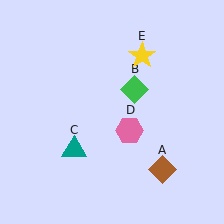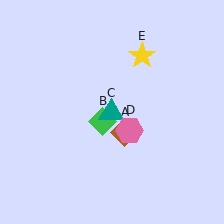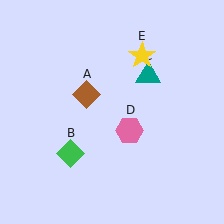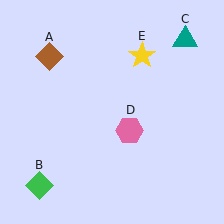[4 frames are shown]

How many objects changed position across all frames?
3 objects changed position: brown diamond (object A), green diamond (object B), teal triangle (object C).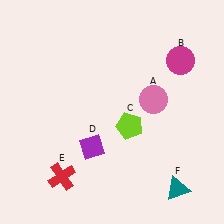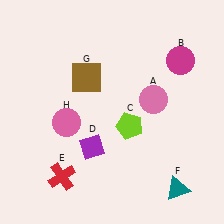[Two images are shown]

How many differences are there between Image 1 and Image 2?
There are 2 differences between the two images.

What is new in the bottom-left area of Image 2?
A pink circle (H) was added in the bottom-left area of Image 2.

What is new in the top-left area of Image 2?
A brown square (G) was added in the top-left area of Image 2.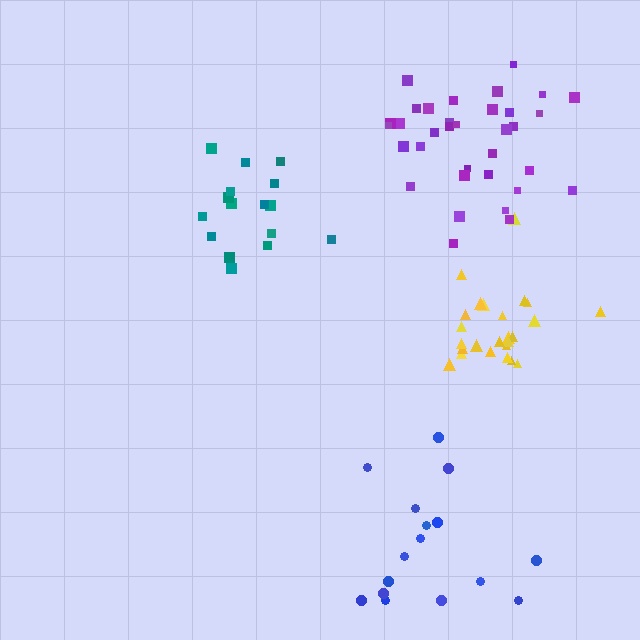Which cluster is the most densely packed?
Yellow.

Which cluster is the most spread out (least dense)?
Blue.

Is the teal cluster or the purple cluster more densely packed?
Purple.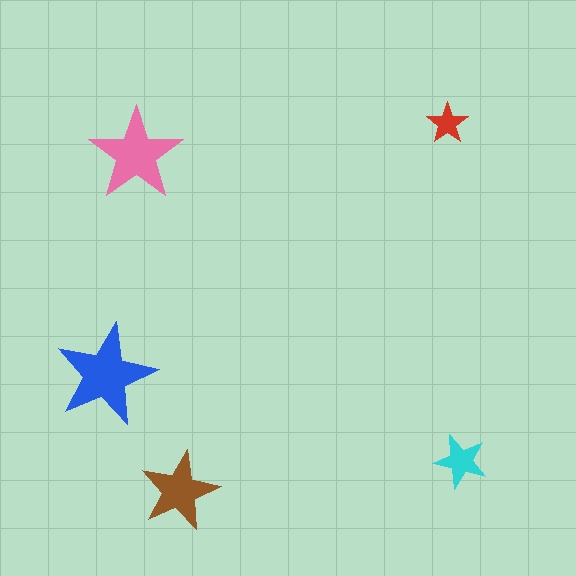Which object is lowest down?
The brown star is bottommost.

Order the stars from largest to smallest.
the blue one, the pink one, the brown one, the cyan one, the red one.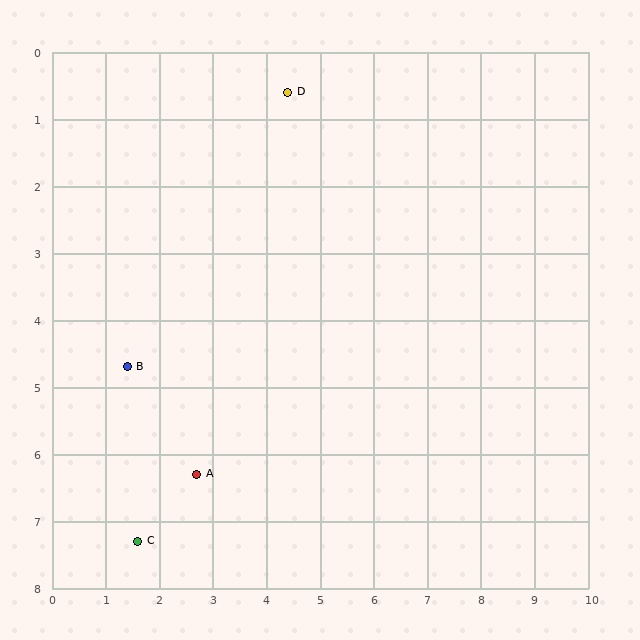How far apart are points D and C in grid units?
Points D and C are about 7.3 grid units apart.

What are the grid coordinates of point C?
Point C is at approximately (1.6, 7.3).